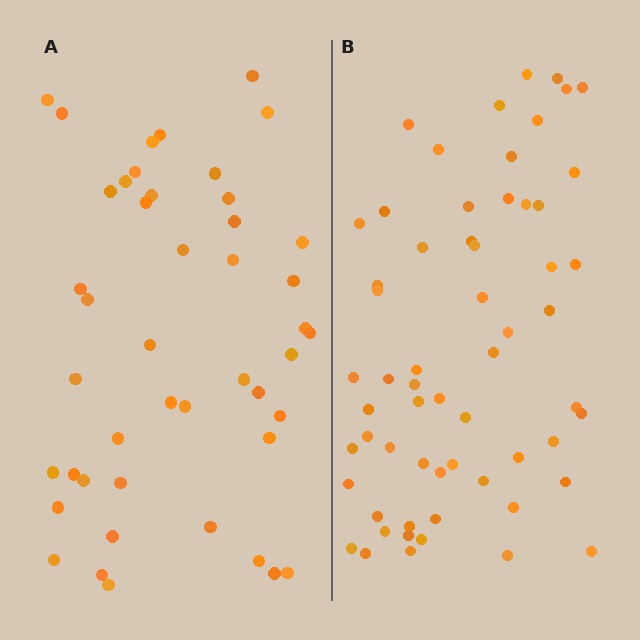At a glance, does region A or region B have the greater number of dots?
Region B (the right region) has more dots.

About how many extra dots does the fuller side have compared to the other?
Region B has approximately 15 more dots than region A.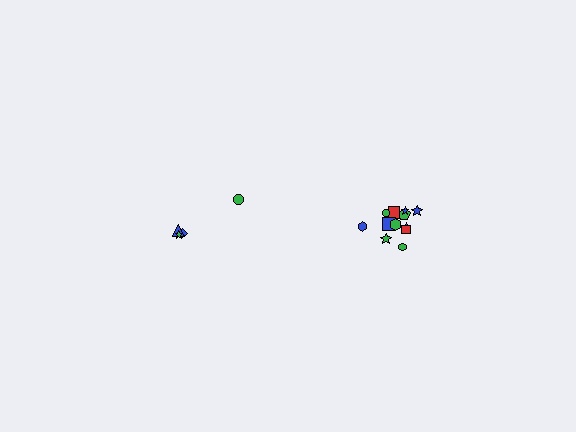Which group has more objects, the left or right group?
The right group.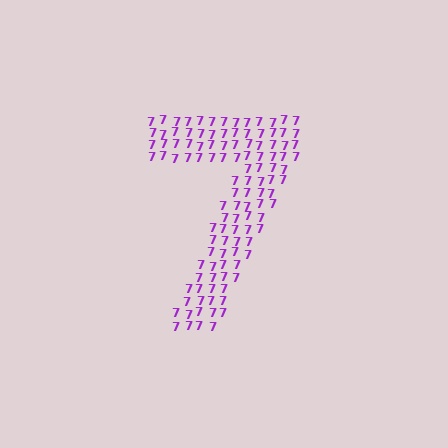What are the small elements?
The small elements are digit 7's.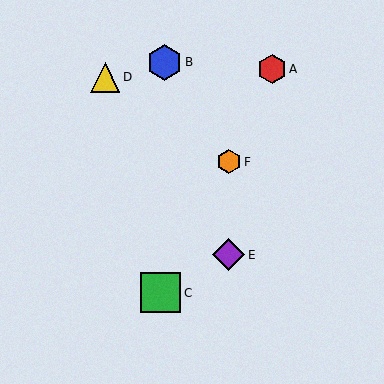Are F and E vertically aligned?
Yes, both are at x≈229.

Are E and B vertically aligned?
No, E is at x≈229 and B is at x≈164.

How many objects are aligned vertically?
2 objects (E, F) are aligned vertically.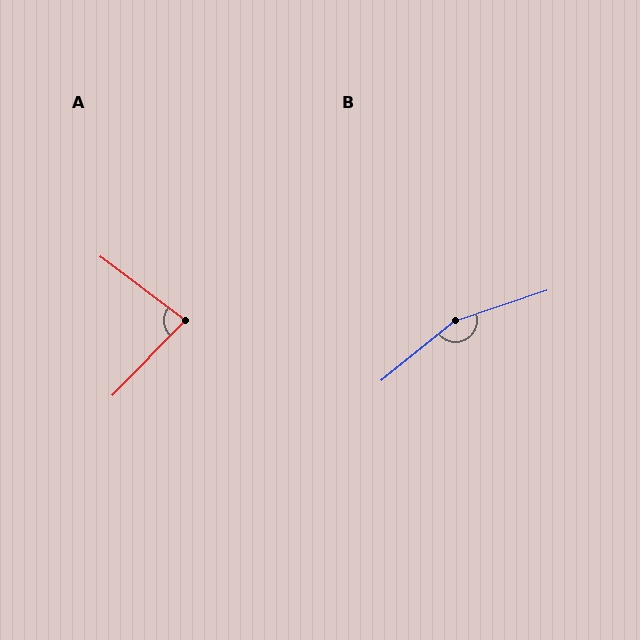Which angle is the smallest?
A, at approximately 83 degrees.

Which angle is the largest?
B, at approximately 159 degrees.